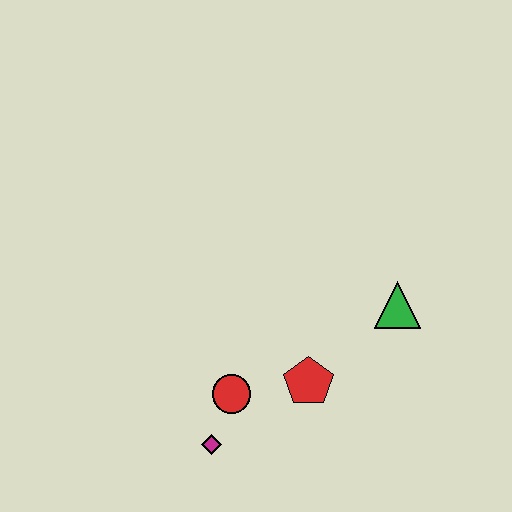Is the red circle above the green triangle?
No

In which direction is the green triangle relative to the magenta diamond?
The green triangle is to the right of the magenta diamond.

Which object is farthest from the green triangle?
The magenta diamond is farthest from the green triangle.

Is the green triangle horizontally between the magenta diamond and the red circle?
No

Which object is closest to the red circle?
The magenta diamond is closest to the red circle.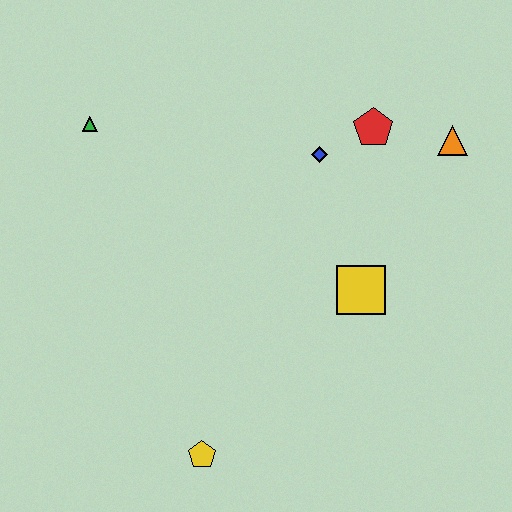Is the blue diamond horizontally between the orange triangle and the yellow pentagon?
Yes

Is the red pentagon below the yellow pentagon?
No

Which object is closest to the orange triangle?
The red pentagon is closest to the orange triangle.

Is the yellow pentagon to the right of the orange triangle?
No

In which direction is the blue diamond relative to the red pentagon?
The blue diamond is to the left of the red pentagon.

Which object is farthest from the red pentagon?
The yellow pentagon is farthest from the red pentagon.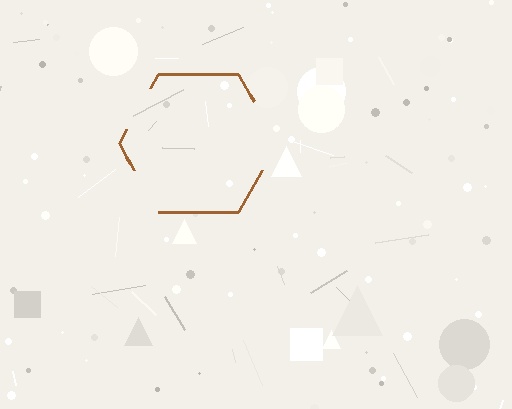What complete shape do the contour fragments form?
The contour fragments form a hexagon.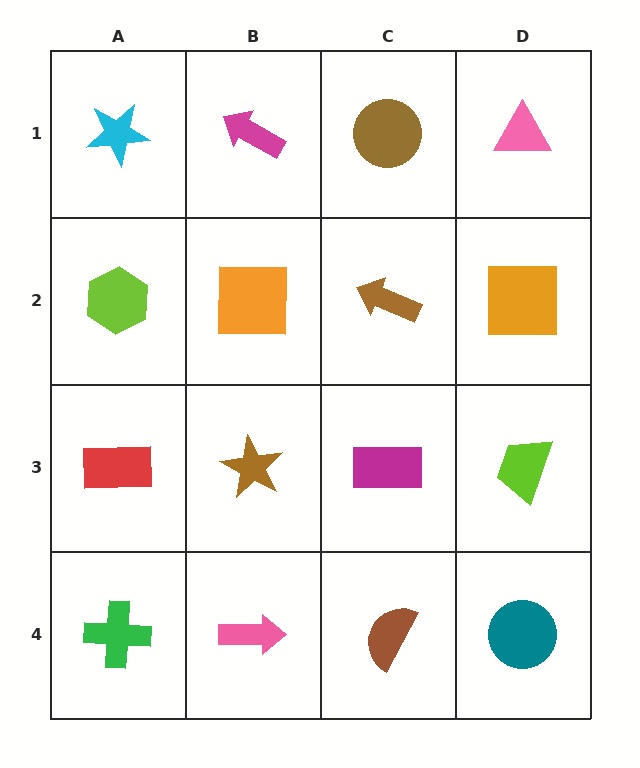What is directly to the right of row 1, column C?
A pink triangle.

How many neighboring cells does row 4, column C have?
3.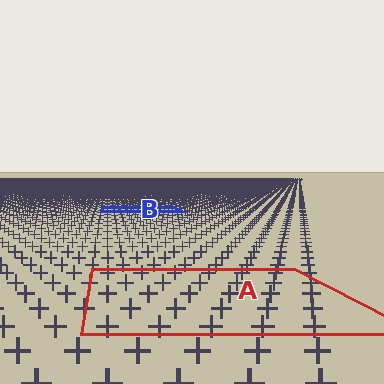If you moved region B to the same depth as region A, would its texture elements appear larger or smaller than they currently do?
They would appear larger. At a closer depth, the same texture elements are projected at a bigger on-screen size.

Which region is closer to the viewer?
Region A is closer. The texture elements there are larger and more spread out.